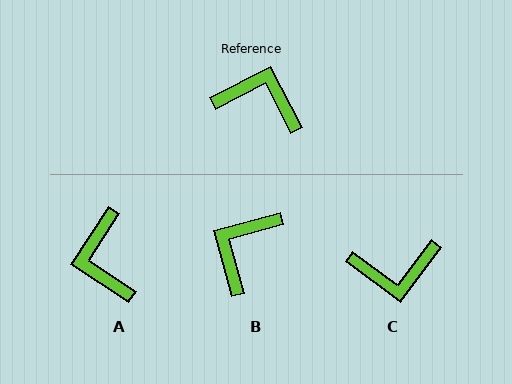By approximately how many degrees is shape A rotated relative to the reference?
Approximately 120 degrees counter-clockwise.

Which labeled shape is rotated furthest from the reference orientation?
C, about 154 degrees away.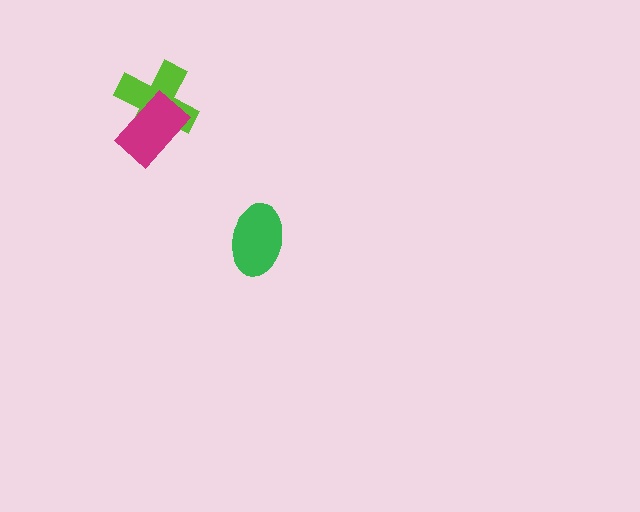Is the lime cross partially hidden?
Yes, it is partially covered by another shape.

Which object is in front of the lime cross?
The magenta rectangle is in front of the lime cross.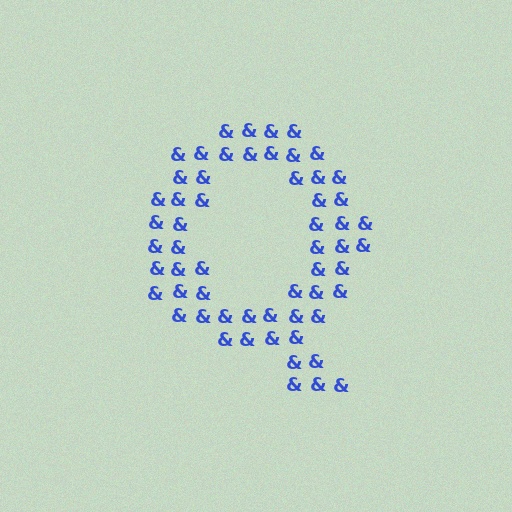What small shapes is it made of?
It is made of small ampersands.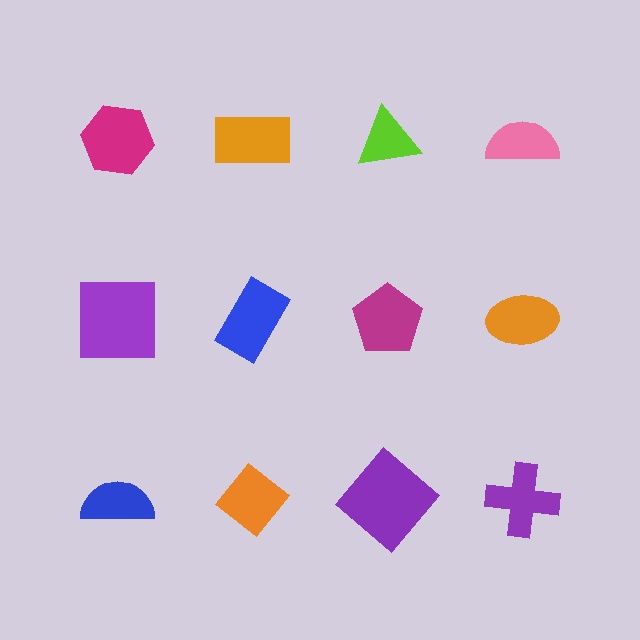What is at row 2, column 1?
A purple square.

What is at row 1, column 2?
An orange rectangle.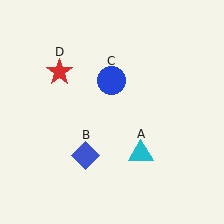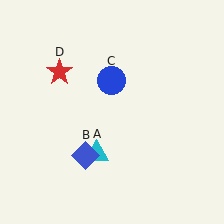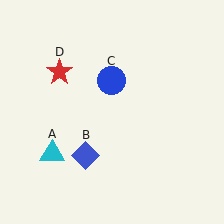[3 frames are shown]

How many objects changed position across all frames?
1 object changed position: cyan triangle (object A).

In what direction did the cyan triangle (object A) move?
The cyan triangle (object A) moved left.